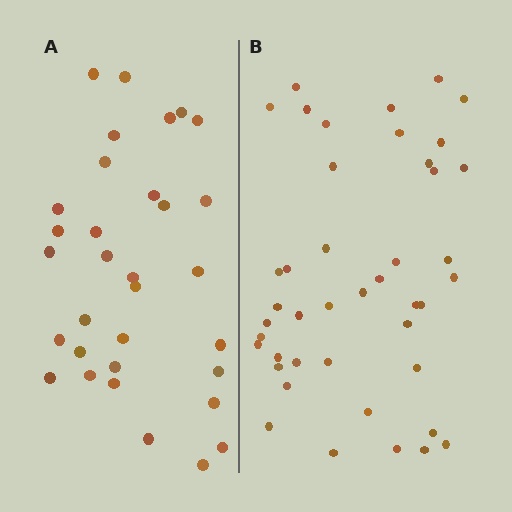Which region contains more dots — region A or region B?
Region B (the right region) has more dots.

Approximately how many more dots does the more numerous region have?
Region B has roughly 12 or so more dots than region A.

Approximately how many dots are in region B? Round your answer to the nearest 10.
About 40 dots. (The exact count is 43, which rounds to 40.)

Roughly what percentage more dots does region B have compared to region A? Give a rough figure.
About 35% more.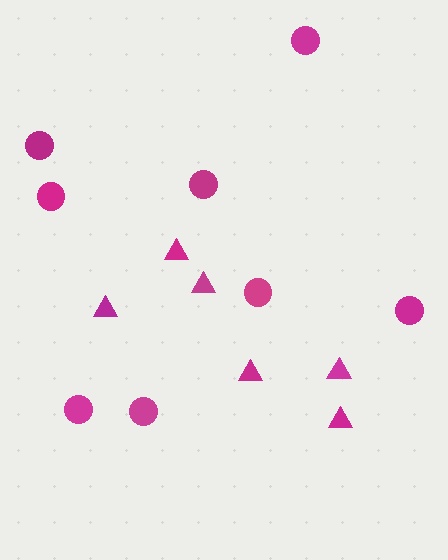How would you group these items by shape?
There are 2 groups: one group of circles (8) and one group of triangles (6).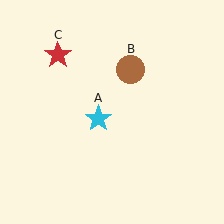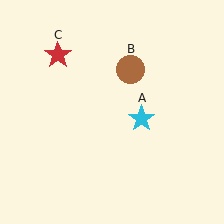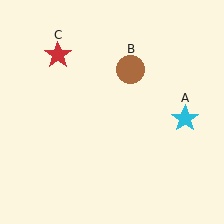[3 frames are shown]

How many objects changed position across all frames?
1 object changed position: cyan star (object A).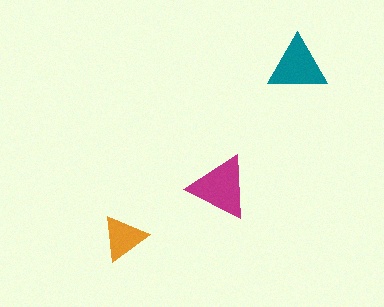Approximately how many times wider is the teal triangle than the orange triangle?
About 1.5 times wider.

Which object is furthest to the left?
The orange triangle is leftmost.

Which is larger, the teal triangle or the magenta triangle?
The magenta one.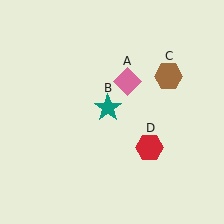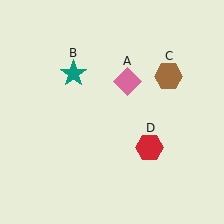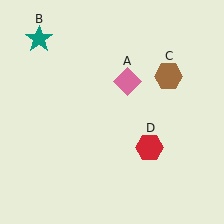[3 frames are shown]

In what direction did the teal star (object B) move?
The teal star (object B) moved up and to the left.